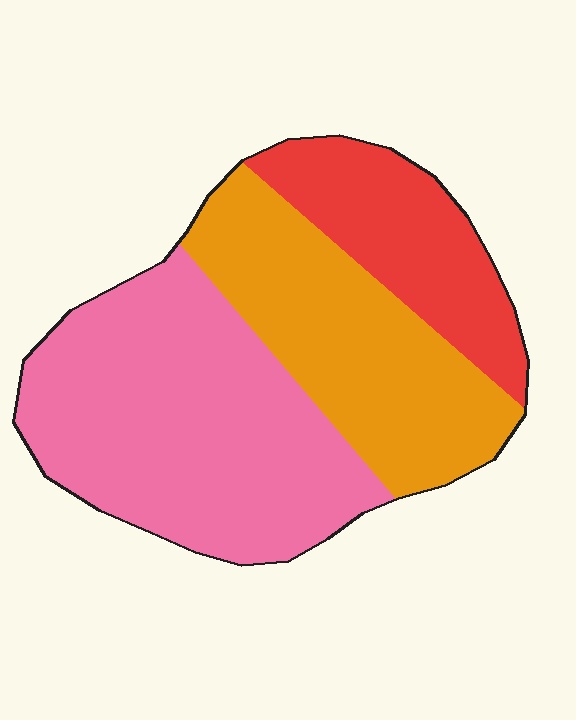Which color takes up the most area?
Pink, at roughly 45%.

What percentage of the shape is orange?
Orange covers 32% of the shape.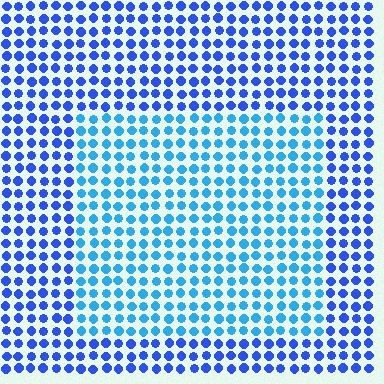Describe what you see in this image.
The image is filled with small blue elements in a uniform arrangement. A rectangle-shaped region is visible where the elements are tinted to a slightly different hue, forming a subtle color boundary.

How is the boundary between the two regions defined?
The boundary is defined purely by a slight shift in hue (about 29 degrees). Spacing, size, and orientation are identical on both sides.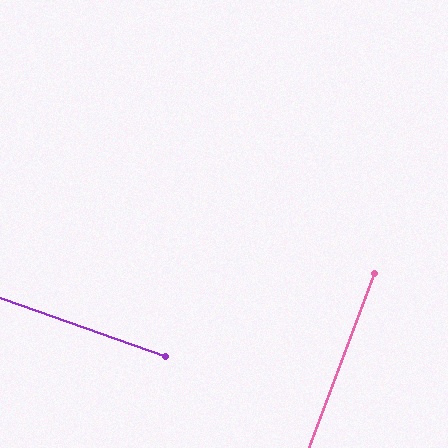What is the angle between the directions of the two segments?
Approximately 89 degrees.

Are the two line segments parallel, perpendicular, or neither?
Perpendicular — they meet at approximately 89°.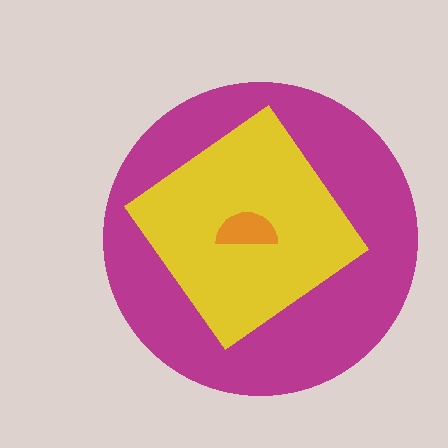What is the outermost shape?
The magenta circle.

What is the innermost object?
The orange semicircle.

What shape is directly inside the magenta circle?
The yellow diamond.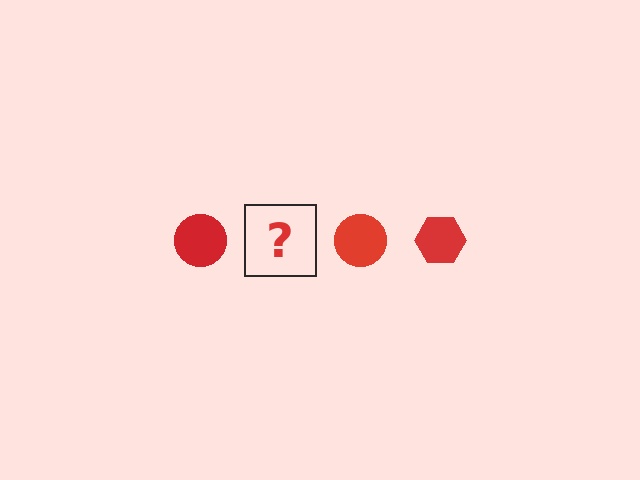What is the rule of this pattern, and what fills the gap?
The rule is that the pattern cycles through circle, hexagon shapes in red. The gap should be filled with a red hexagon.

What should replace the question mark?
The question mark should be replaced with a red hexagon.